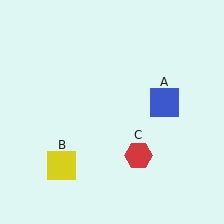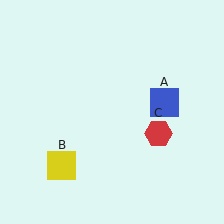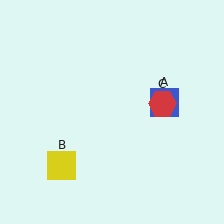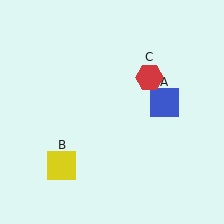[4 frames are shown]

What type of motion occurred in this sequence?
The red hexagon (object C) rotated counterclockwise around the center of the scene.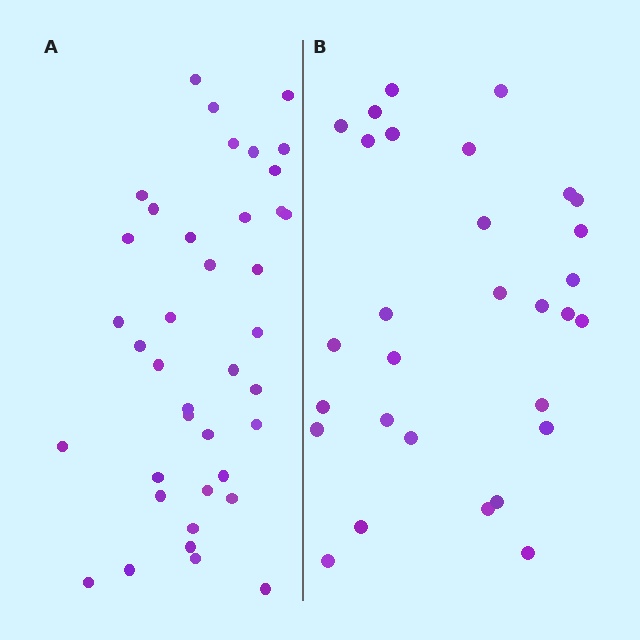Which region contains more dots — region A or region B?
Region A (the left region) has more dots.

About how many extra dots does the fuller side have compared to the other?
Region A has roughly 8 or so more dots than region B.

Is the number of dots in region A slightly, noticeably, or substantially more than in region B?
Region A has noticeably more, but not dramatically so. The ratio is roughly 1.3 to 1.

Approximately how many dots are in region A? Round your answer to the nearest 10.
About 40 dots. (The exact count is 39, which rounds to 40.)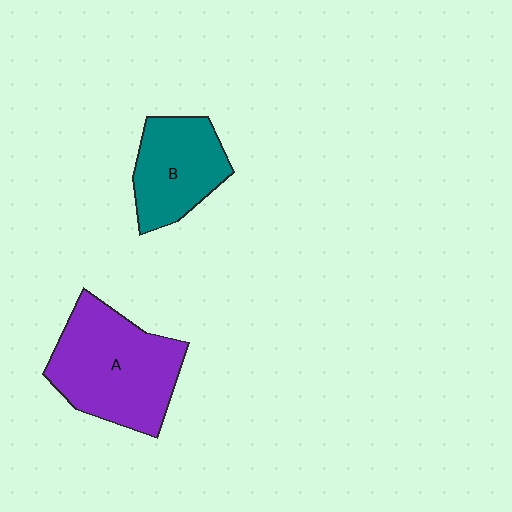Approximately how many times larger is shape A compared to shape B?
Approximately 1.5 times.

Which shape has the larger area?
Shape A (purple).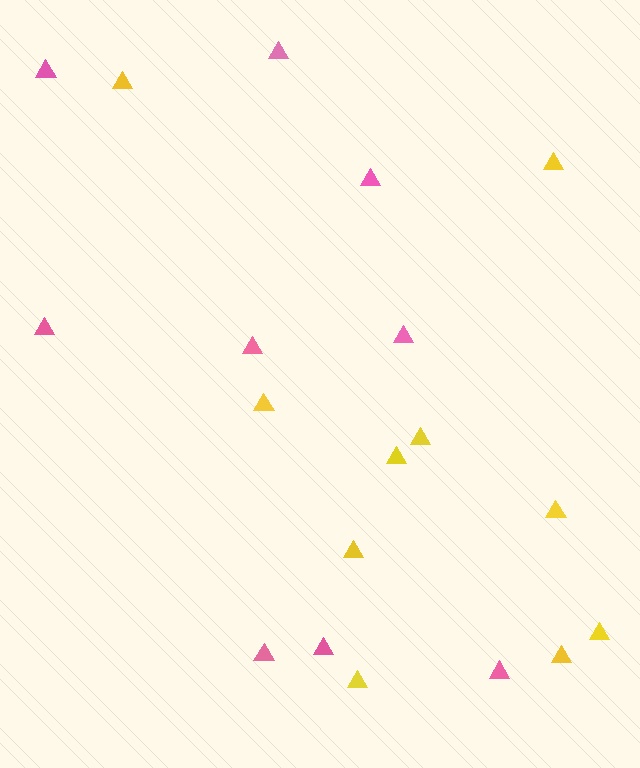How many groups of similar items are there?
There are 2 groups: one group of yellow triangles (10) and one group of pink triangles (9).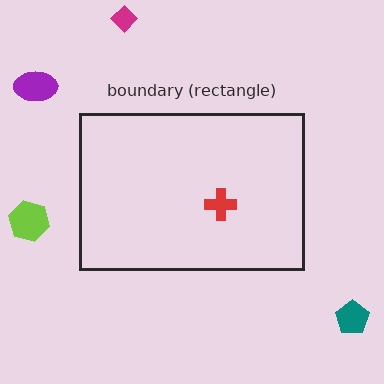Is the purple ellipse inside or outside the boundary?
Outside.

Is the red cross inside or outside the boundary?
Inside.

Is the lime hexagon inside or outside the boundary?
Outside.